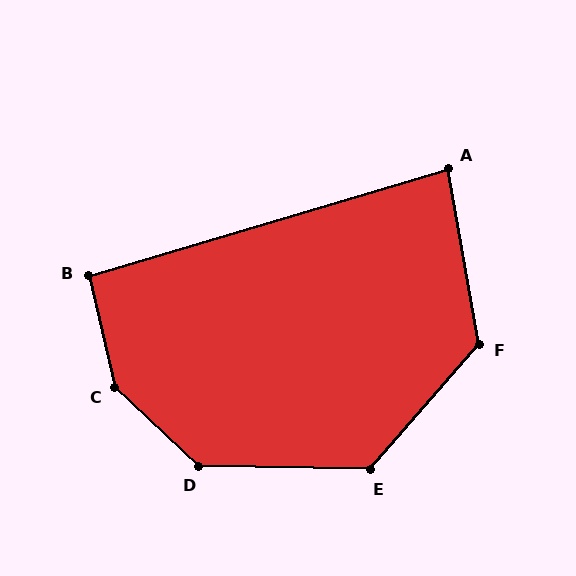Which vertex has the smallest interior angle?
A, at approximately 84 degrees.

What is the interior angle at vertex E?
Approximately 130 degrees (obtuse).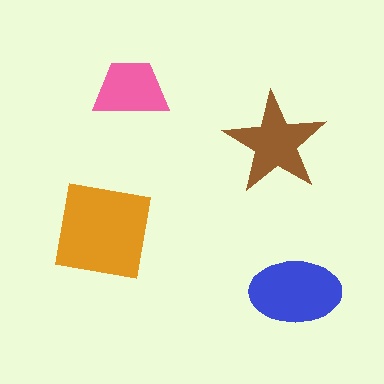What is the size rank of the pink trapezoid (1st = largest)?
4th.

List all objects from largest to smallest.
The orange square, the blue ellipse, the brown star, the pink trapezoid.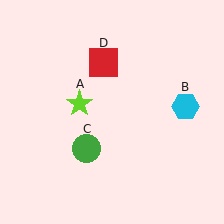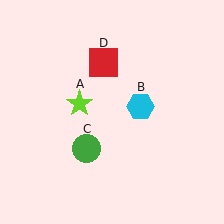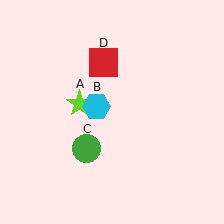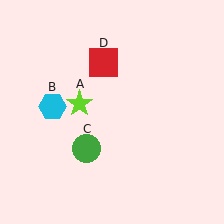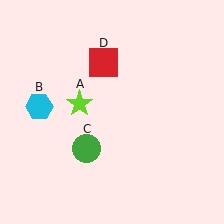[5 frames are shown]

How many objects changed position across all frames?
1 object changed position: cyan hexagon (object B).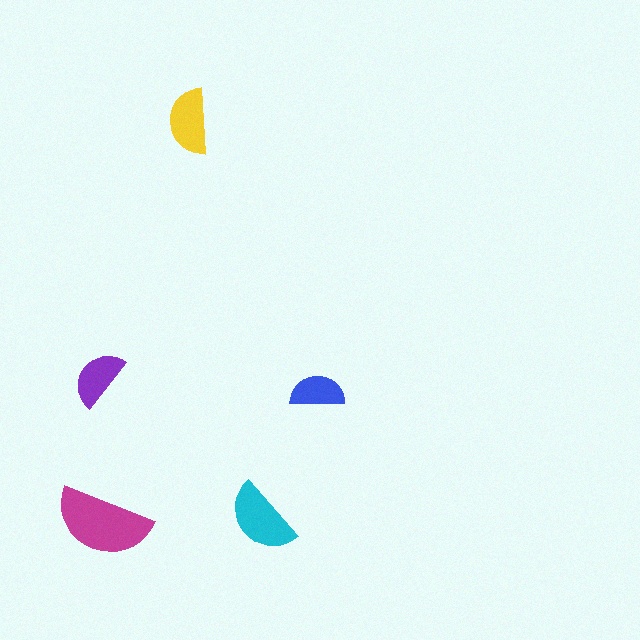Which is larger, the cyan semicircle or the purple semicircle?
The cyan one.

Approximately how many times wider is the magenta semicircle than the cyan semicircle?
About 1.5 times wider.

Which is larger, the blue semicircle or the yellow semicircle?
The yellow one.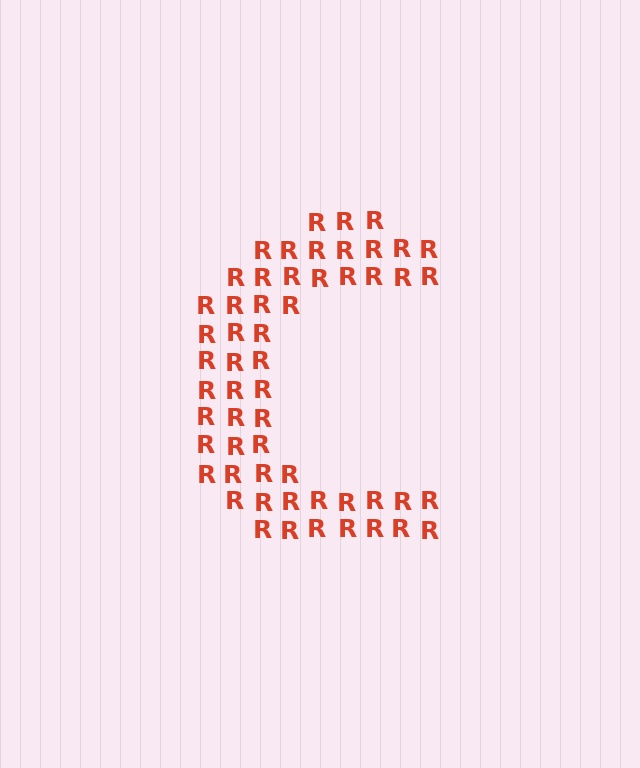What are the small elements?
The small elements are letter R's.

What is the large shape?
The large shape is the letter C.